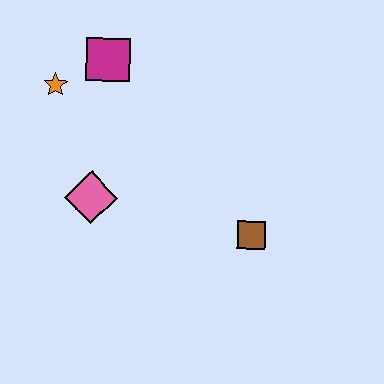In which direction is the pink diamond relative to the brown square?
The pink diamond is to the left of the brown square.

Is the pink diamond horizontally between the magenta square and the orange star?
Yes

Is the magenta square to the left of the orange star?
No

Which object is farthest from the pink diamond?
The brown square is farthest from the pink diamond.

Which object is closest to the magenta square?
The orange star is closest to the magenta square.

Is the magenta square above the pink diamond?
Yes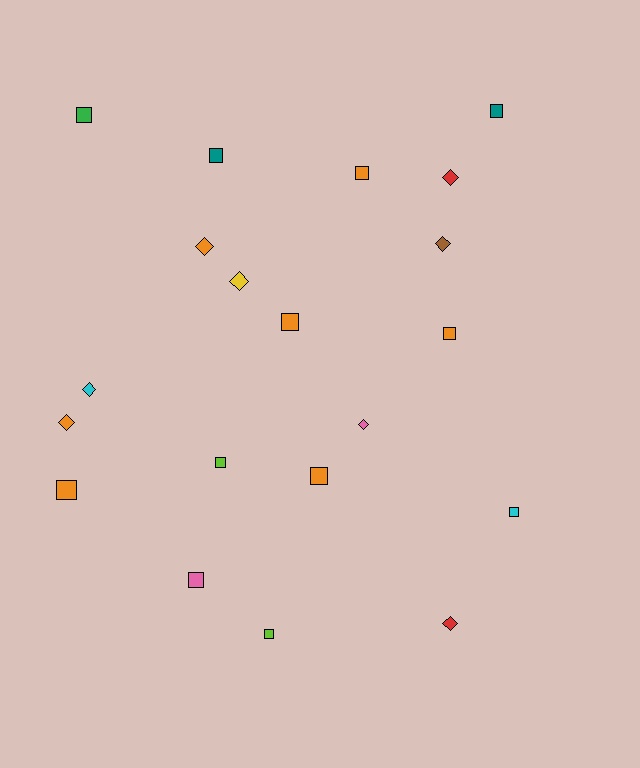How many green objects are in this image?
There is 1 green object.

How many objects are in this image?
There are 20 objects.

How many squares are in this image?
There are 12 squares.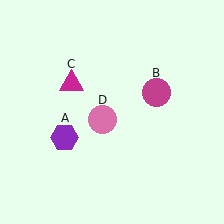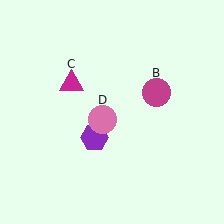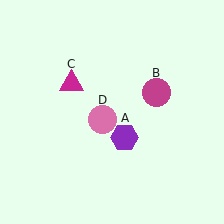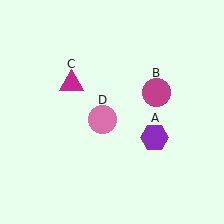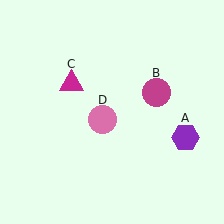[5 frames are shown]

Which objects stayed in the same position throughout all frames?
Magenta circle (object B) and magenta triangle (object C) and pink circle (object D) remained stationary.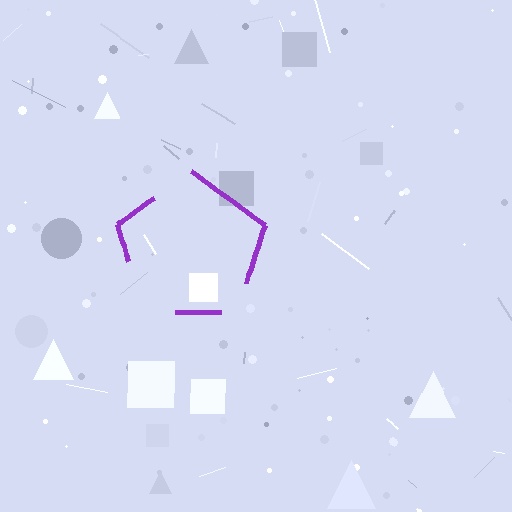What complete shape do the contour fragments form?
The contour fragments form a pentagon.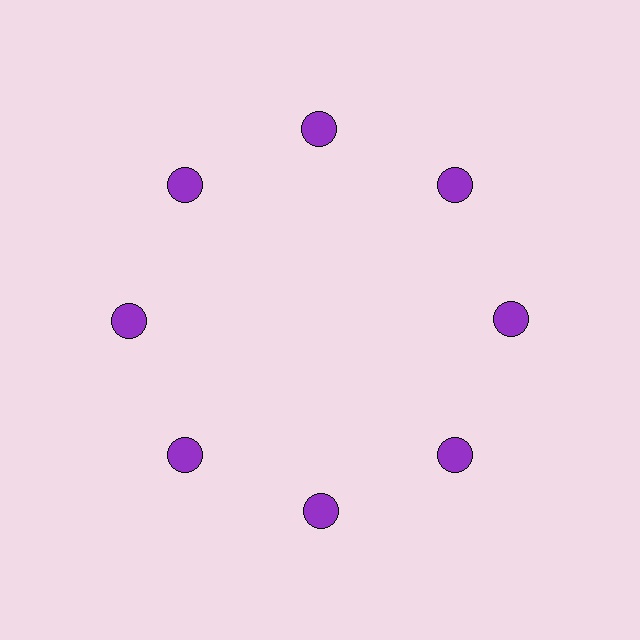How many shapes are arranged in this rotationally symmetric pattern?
There are 8 shapes, arranged in 8 groups of 1.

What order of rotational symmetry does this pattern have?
This pattern has 8-fold rotational symmetry.